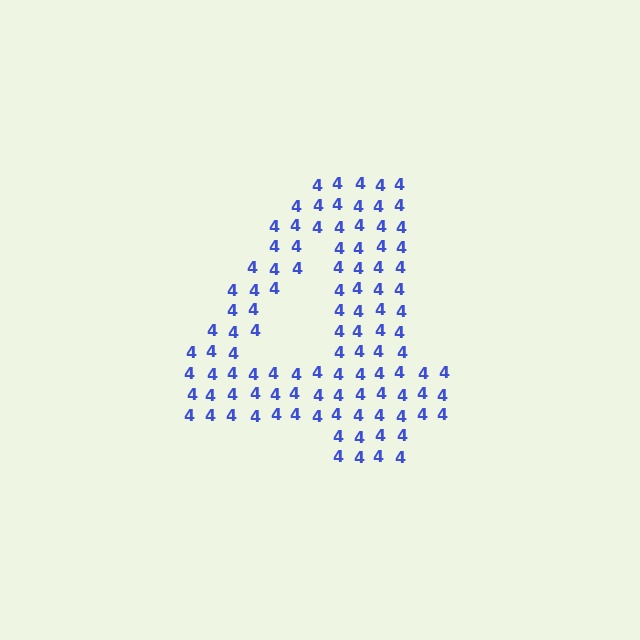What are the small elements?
The small elements are digit 4's.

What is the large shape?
The large shape is the digit 4.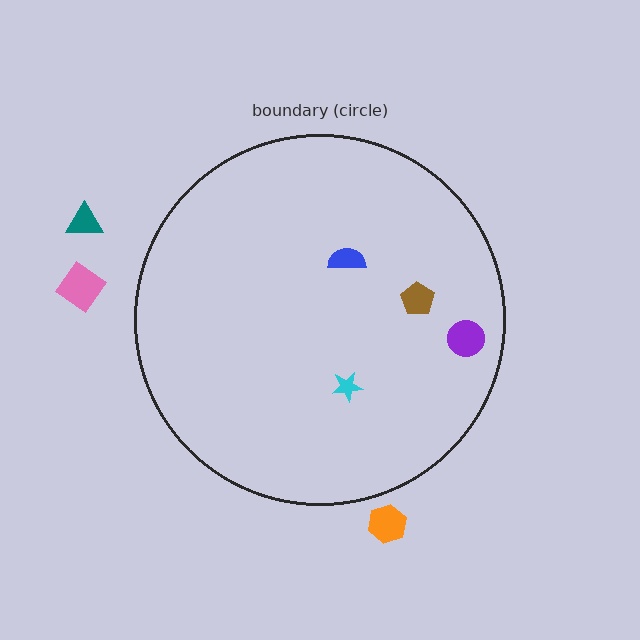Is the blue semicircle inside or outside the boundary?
Inside.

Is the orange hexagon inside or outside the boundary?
Outside.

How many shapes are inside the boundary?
4 inside, 3 outside.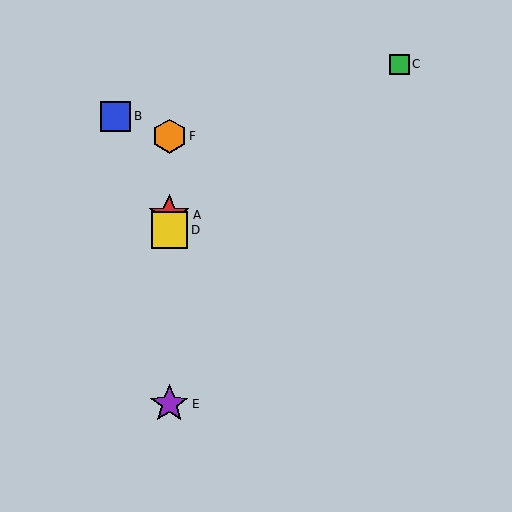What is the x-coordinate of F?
Object F is at x≈169.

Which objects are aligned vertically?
Objects A, D, E, F are aligned vertically.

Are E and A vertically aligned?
Yes, both are at x≈169.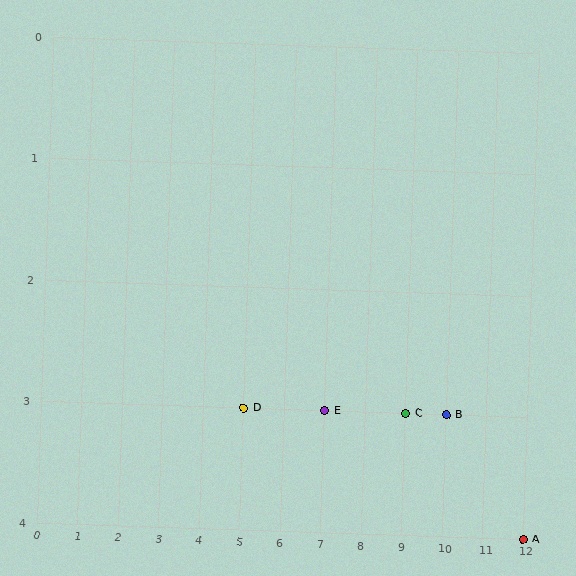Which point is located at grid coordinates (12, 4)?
Point A is at (12, 4).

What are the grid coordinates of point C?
Point C is at grid coordinates (9, 3).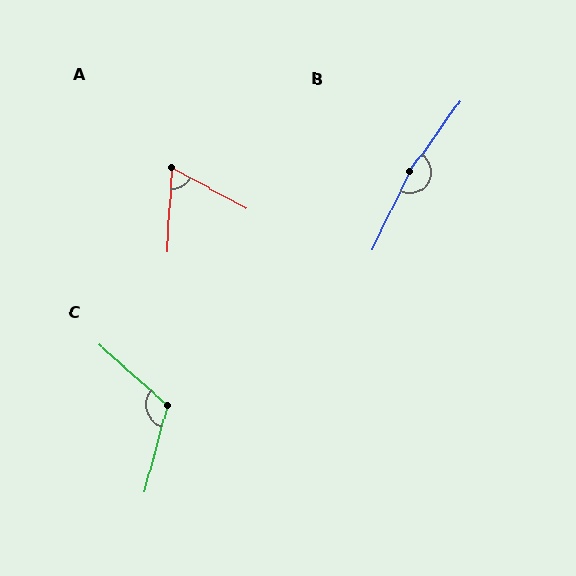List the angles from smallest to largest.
A (64°), C (117°), B (170°).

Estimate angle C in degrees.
Approximately 117 degrees.